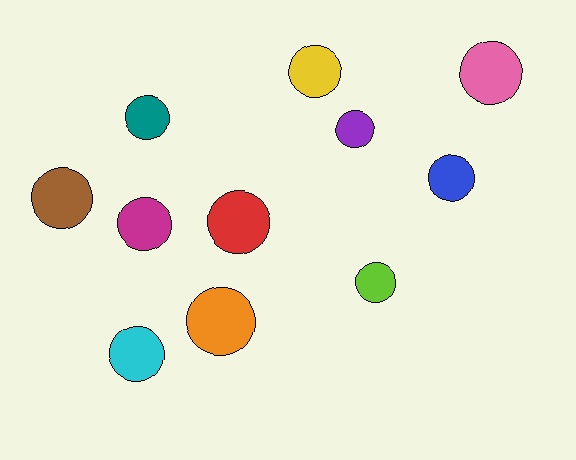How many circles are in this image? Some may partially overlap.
There are 11 circles.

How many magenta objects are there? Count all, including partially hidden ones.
There is 1 magenta object.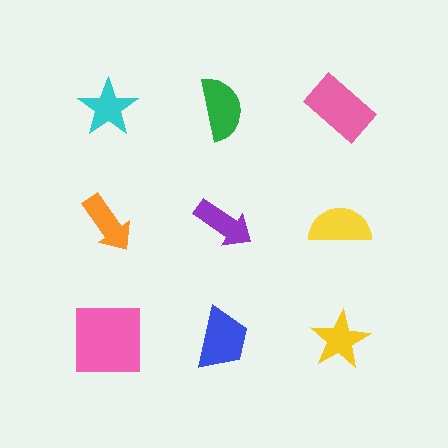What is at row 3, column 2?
A blue trapezoid.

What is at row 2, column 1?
An orange arrow.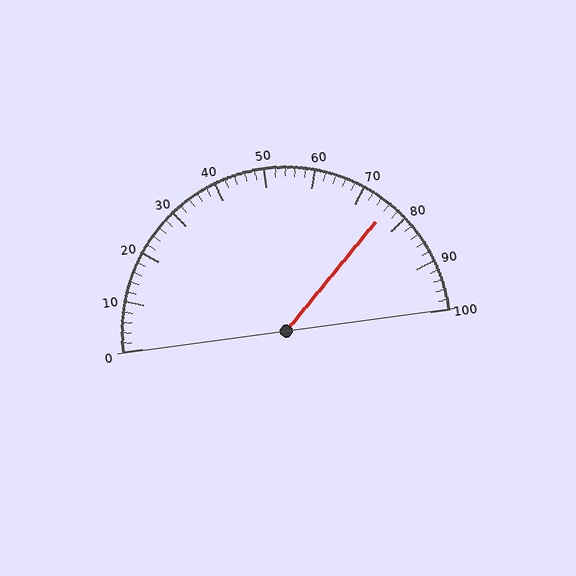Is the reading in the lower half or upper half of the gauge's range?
The reading is in the upper half of the range (0 to 100).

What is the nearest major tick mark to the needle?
The nearest major tick mark is 80.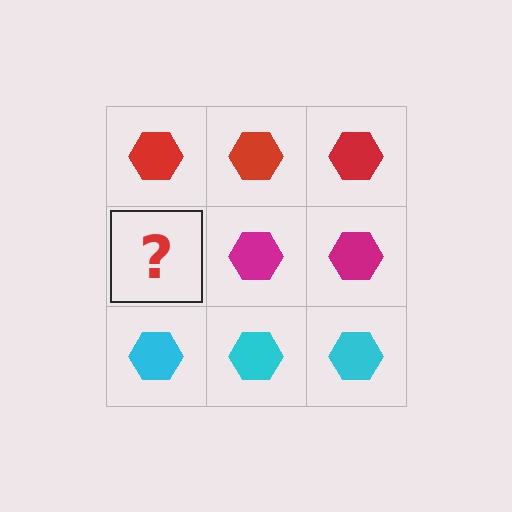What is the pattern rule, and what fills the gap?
The rule is that each row has a consistent color. The gap should be filled with a magenta hexagon.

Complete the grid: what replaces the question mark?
The question mark should be replaced with a magenta hexagon.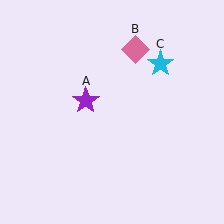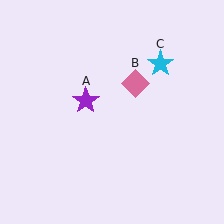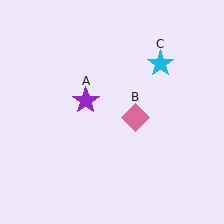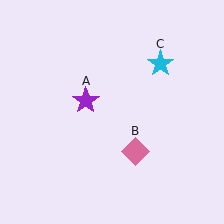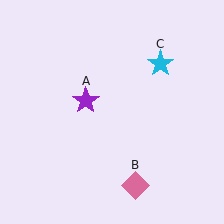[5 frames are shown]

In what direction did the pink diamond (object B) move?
The pink diamond (object B) moved down.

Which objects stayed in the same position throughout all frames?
Purple star (object A) and cyan star (object C) remained stationary.